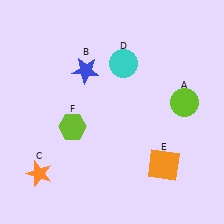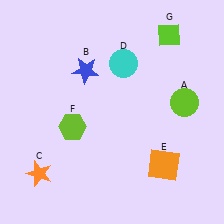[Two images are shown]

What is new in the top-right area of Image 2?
A lime diamond (G) was added in the top-right area of Image 2.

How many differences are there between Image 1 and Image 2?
There is 1 difference between the two images.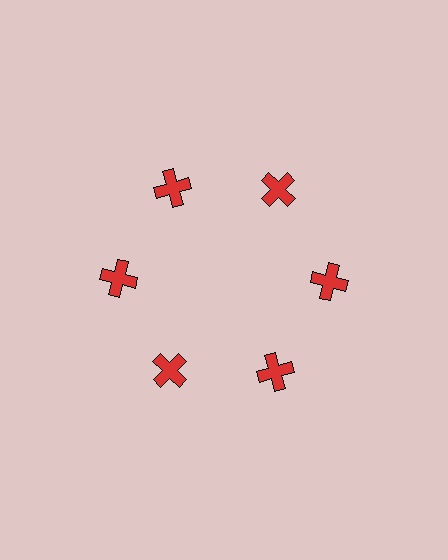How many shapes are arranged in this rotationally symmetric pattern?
There are 6 shapes, arranged in 6 groups of 1.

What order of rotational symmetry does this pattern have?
This pattern has 6-fold rotational symmetry.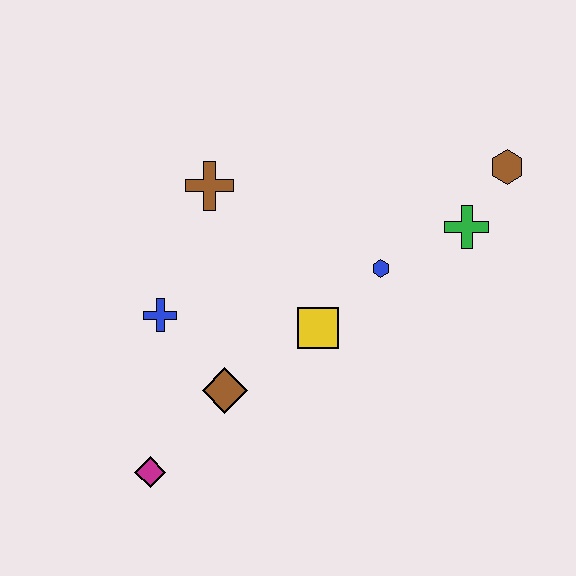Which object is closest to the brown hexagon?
The green cross is closest to the brown hexagon.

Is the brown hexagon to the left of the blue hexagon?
No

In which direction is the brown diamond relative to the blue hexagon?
The brown diamond is to the left of the blue hexagon.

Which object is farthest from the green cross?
The magenta diamond is farthest from the green cross.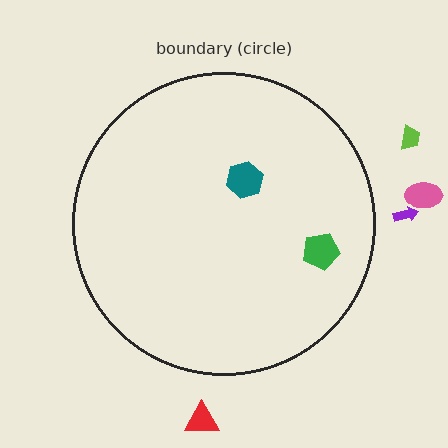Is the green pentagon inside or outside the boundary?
Inside.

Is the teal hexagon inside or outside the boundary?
Inside.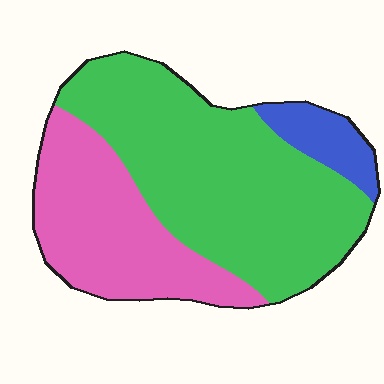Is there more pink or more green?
Green.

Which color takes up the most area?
Green, at roughly 60%.